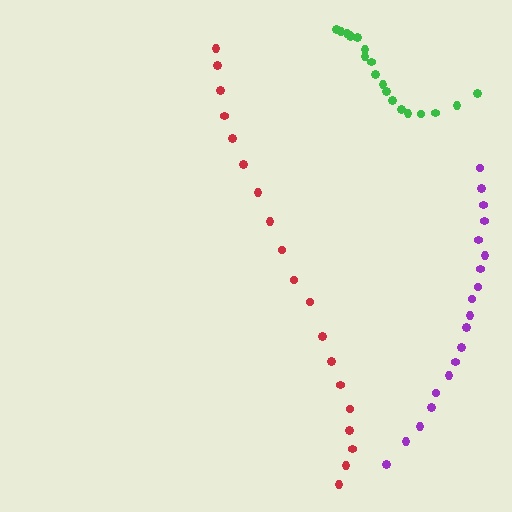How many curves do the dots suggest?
There are 3 distinct paths.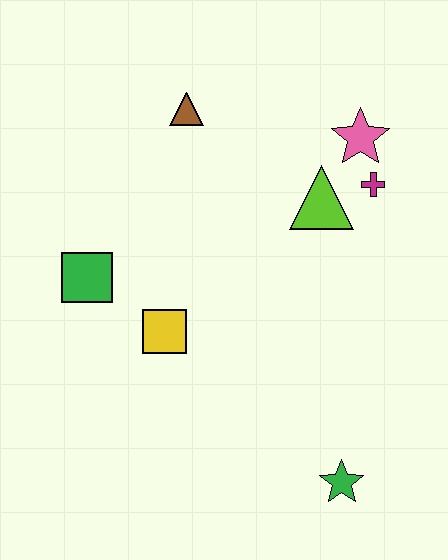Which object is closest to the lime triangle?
The magenta cross is closest to the lime triangle.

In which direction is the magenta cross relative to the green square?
The magenta cross is to the right of the green square.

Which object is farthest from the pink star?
The green star is farthest from the pink star.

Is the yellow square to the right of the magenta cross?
No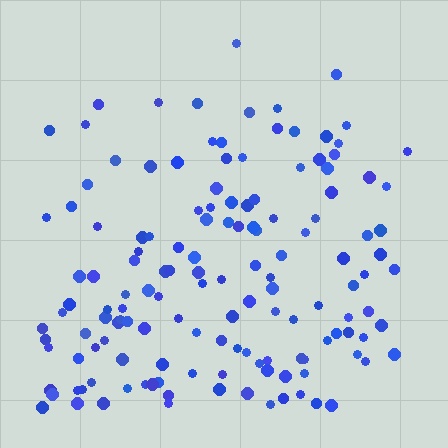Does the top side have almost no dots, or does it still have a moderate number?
Still a moderate number, just noticeably fewer than the bottom.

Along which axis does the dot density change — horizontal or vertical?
Vertical.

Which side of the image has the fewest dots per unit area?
The top.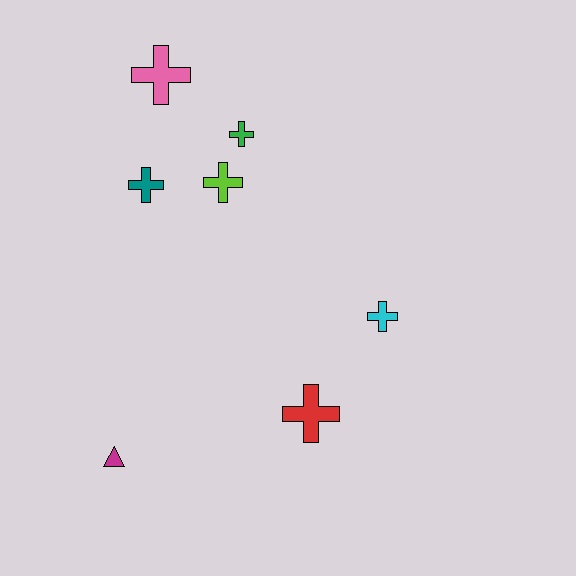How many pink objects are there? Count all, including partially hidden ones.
There is 1 pink object.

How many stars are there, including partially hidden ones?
There are no stars.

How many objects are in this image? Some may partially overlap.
There are 7 objects.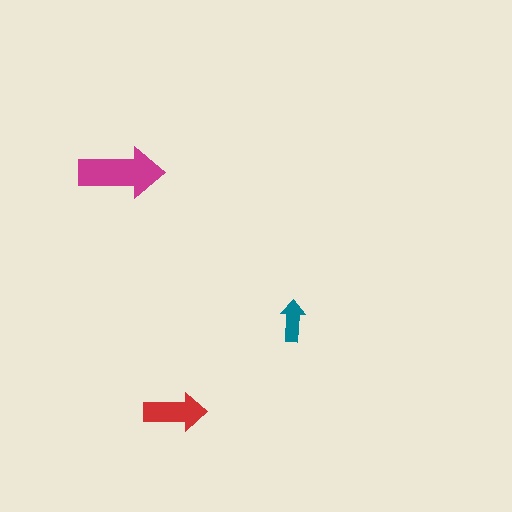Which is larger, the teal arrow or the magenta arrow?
The magenta one.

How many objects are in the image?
There are 3 objects in the image.